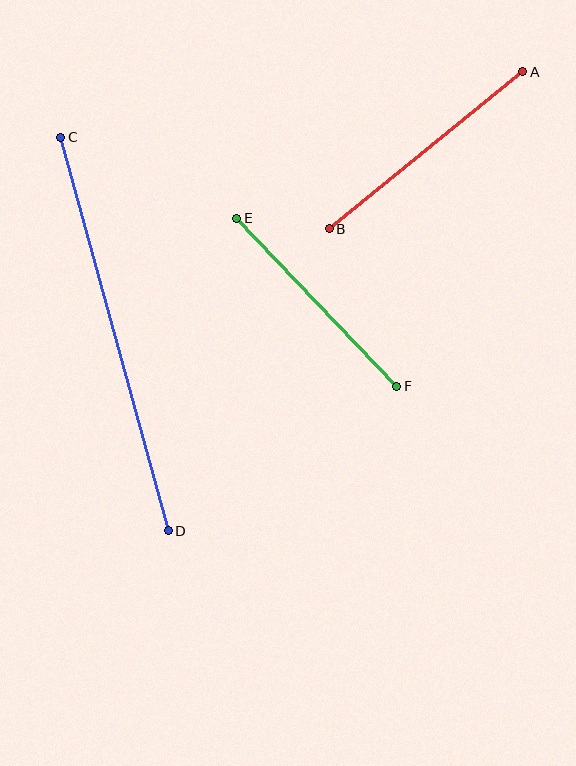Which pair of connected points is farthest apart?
Points C and D are farthest apart.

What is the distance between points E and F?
The distance is approximately 232 pixels.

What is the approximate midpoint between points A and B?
The midpoint is at approximately (426, 150) pixels.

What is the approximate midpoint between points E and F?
The midpoint is at approximately (317, 302) pixels.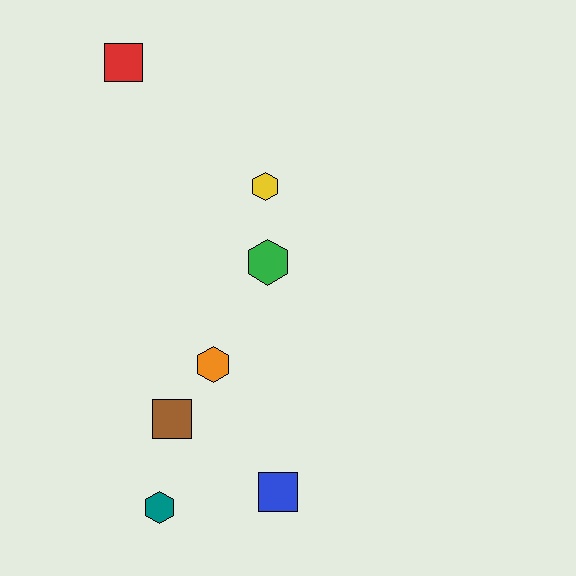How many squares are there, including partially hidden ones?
There are 3 squares.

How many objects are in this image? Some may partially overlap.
There are 7 objects.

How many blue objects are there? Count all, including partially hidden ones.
There is 1 blue object.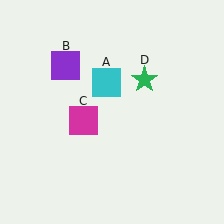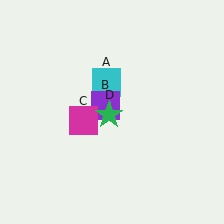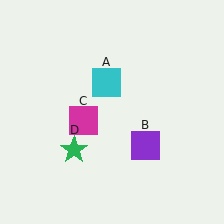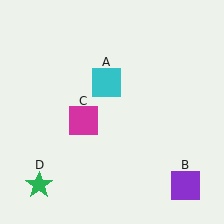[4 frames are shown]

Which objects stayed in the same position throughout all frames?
Cyan square (object A) and magenta square (object C) remained stationary.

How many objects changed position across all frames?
2 objects changed position: purple square (object B), green star (object D).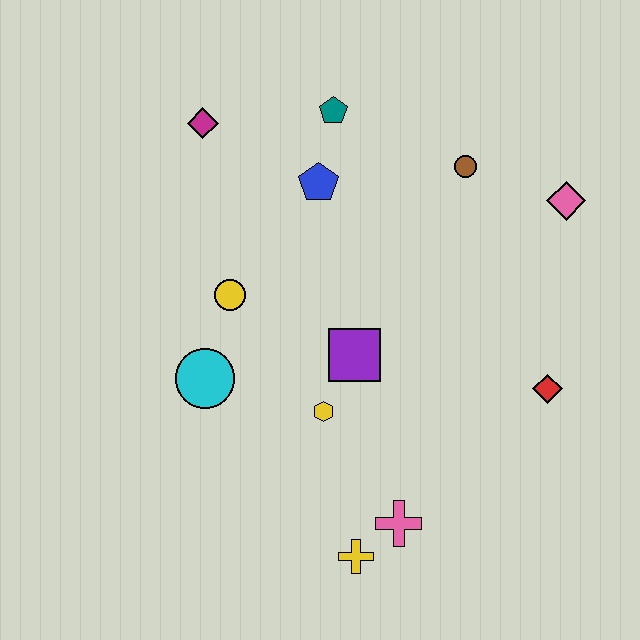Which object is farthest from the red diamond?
The magenta diamond is farthest from the red diamond.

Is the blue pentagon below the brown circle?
Yes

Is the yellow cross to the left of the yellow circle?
No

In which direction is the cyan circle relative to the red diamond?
The cyan circle is to the left of the red diamond.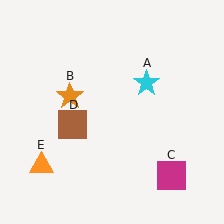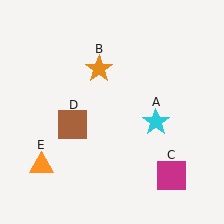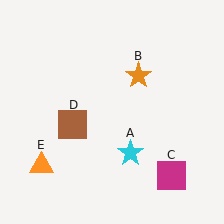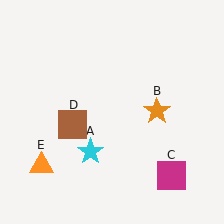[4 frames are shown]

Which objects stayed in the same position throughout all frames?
Magenta square (object C) and brown square (object D) and orange triangle (object E) remained stationary.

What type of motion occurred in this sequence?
The cyan star (object A), orange star (object B) rotated clockwise around the center of the scene.